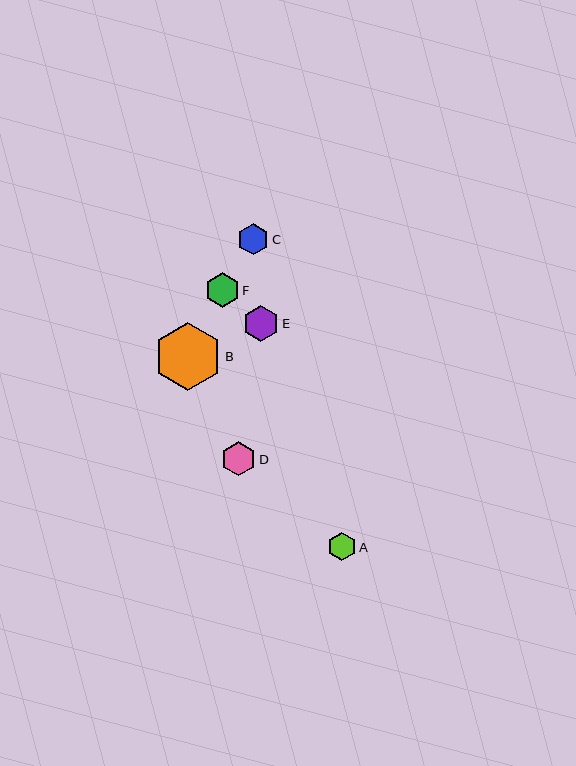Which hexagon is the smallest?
Hexagon A is the smallest with a size of approximately 29 pixels.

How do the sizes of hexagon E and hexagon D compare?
Hexagon E and hexagon D are approximately the same size.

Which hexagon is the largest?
Hexagon B is the largest with a size of approximately 69 pixels.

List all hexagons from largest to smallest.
From largest to smallest: B, E, F, D, C, A.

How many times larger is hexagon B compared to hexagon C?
Hexagon B is approximately 2.2 times the size of hexagon C.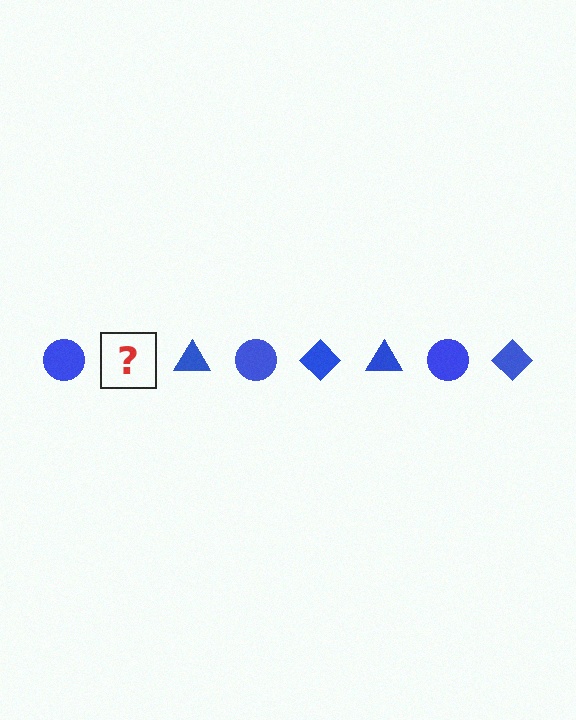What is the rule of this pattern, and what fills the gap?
The rule is that the pattern cycles through circle, diamond, triangle shapes in blue. The gap should be filled with a blue diamond.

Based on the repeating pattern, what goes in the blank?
The blank should be a blue diamond.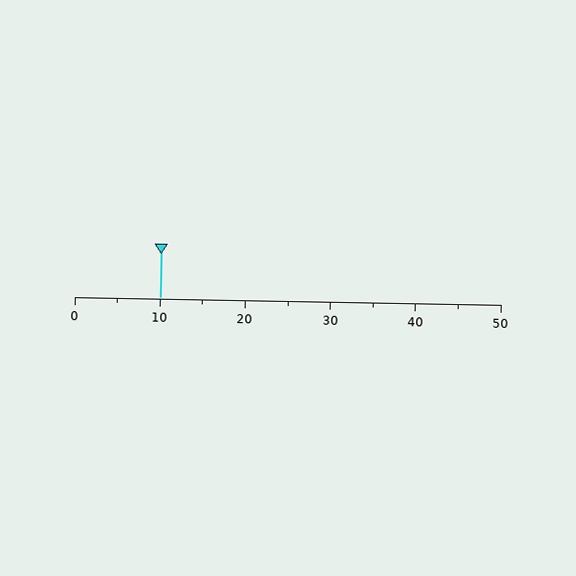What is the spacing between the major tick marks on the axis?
The major ticks are spaced 10 apart.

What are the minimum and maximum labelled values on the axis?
The axis runs from 0 to 50.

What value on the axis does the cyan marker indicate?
The marker indicates approximately 10.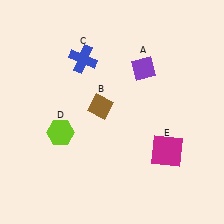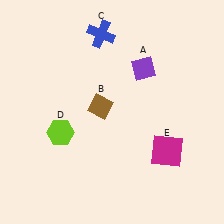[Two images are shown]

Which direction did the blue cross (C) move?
The blue cross (C) moved up.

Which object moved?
The blue cross (C) moved up.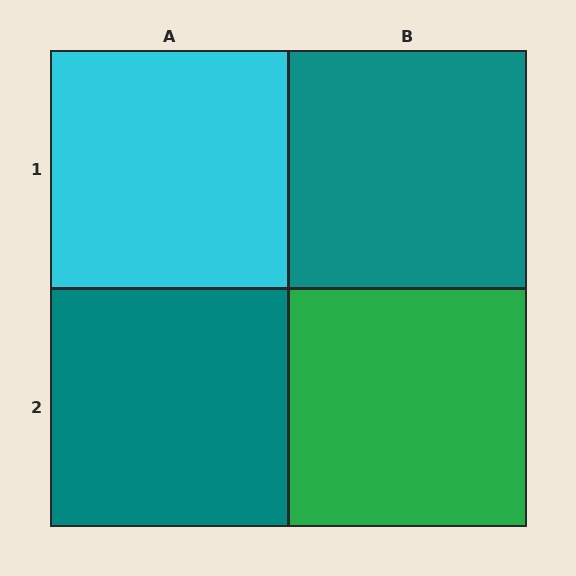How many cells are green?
1 cell is green.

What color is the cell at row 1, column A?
Cyan.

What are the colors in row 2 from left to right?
Teal, green.